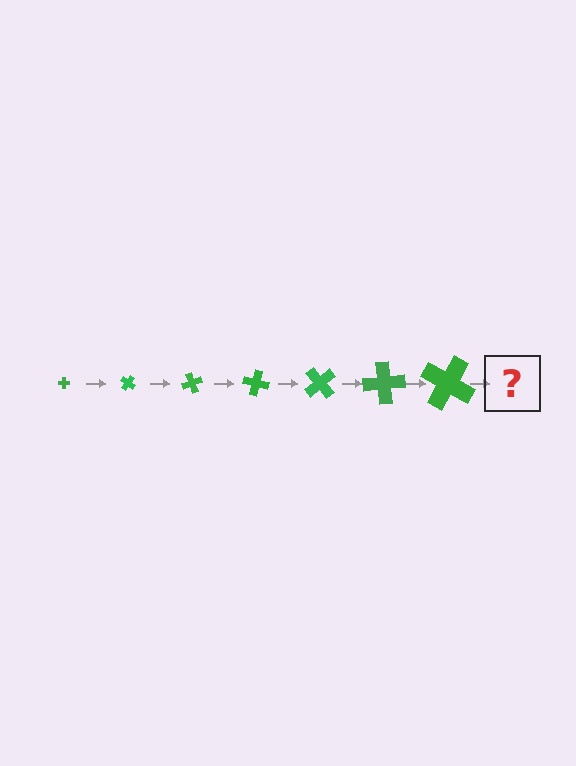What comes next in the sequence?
The next element should be a cross, larger than the previous one and rotated 245 degrees from the start.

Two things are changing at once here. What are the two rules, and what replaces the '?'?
The two rules are that the cross grows larger each step and it rotates 35 degrees each step. The '?' should be a cross, larger than the previous one and rotated 245 degrees from the start.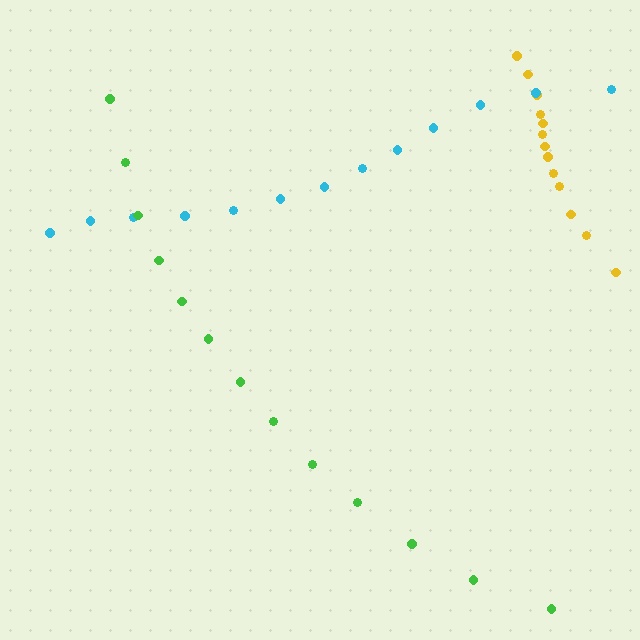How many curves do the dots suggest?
There are 3 distinct paths.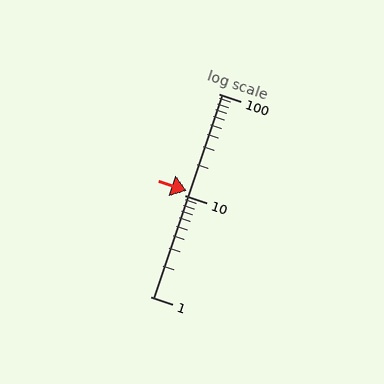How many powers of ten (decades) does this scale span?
The scale spans 2 decades, from 1 to 100.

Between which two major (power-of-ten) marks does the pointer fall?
The pointer is between 10 and 100.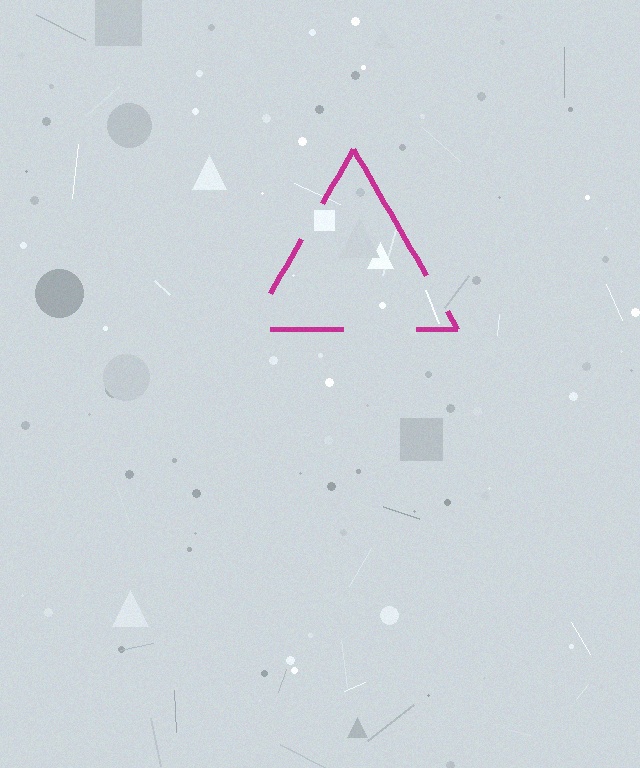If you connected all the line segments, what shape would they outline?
They would outline a triangle.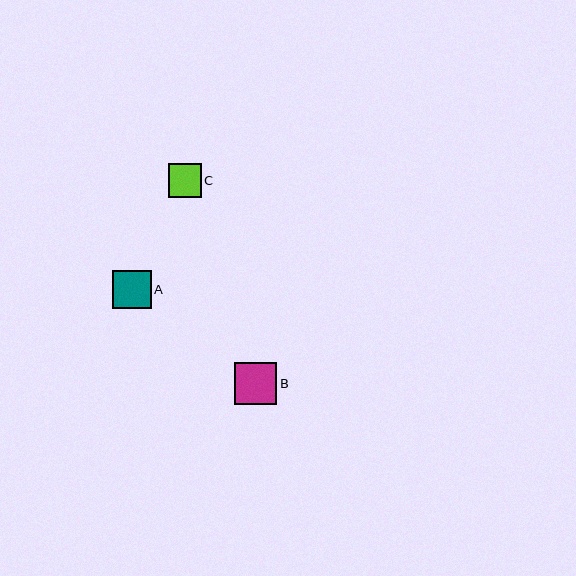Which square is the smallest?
Square C is the smallest with a size of approximately 33 pixels.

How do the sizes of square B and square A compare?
Square B and square A are approximately the same size.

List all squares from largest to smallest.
From largest to smallest: B, A, C.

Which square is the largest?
Square B is the largest with a size of approximately 42 pixels.